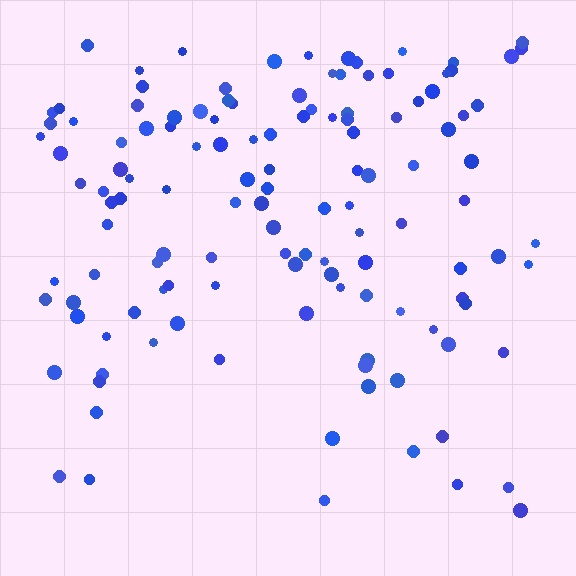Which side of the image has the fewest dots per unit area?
The bottom.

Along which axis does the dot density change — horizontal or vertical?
Vertical.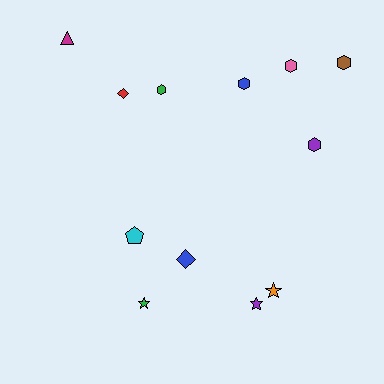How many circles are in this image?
There are no circles.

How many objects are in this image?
There are 12 objects.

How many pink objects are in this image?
There is 1 pink object.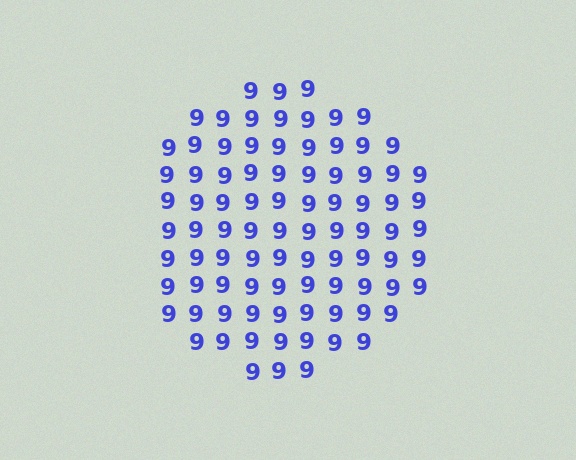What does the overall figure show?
The overall figure shows a circle.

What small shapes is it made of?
It is made of small digit 9's.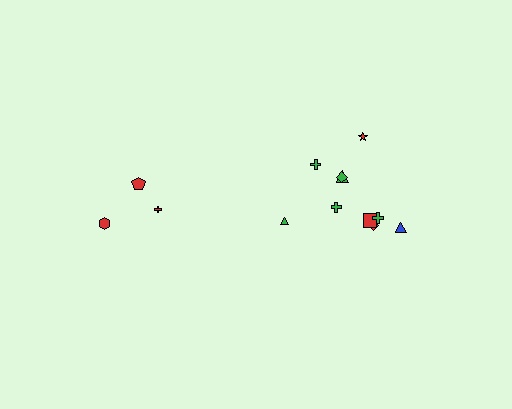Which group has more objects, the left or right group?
The right group.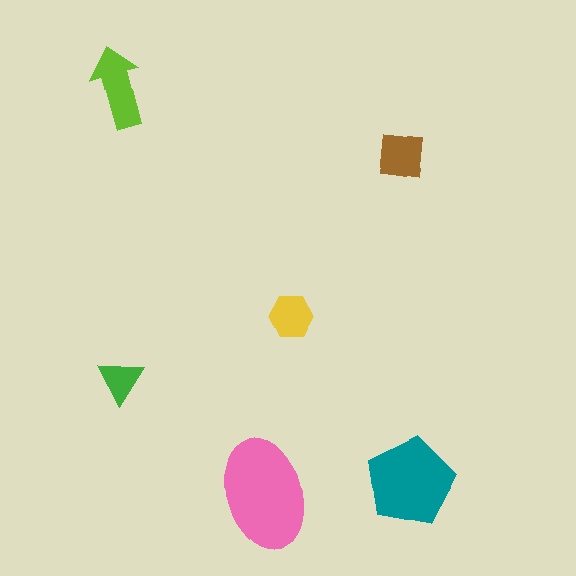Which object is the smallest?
The green triangle.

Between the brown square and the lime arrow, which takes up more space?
The lime arrow.